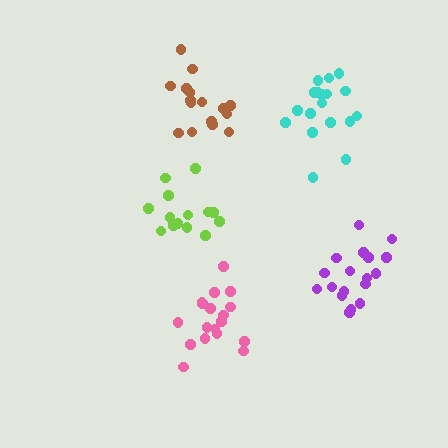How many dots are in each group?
Group 1: 18 dots, Group 2: 18 dots, Group 3: 14 dots, Group 4: 17 dots, Group 5: 18 dots (85 total).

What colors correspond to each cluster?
The clusters are colored: purple, pink, lime, brown, cyan.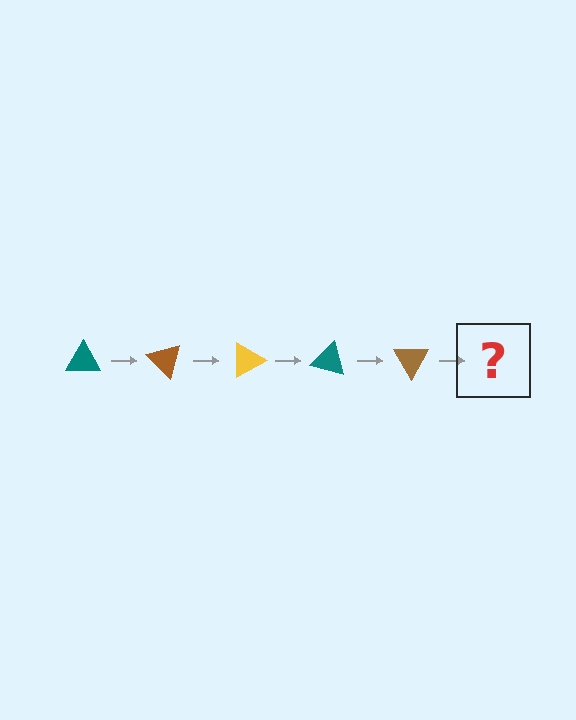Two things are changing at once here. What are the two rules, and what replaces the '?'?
The two rules are that it rotates 45 degrees each step and the color cycles through teal, brown, and yellow. The '?' should be a yellow triangle, rotated 225 degrees from the start.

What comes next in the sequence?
The next element should be a yellow triangle, rotated 225 degrees from the start.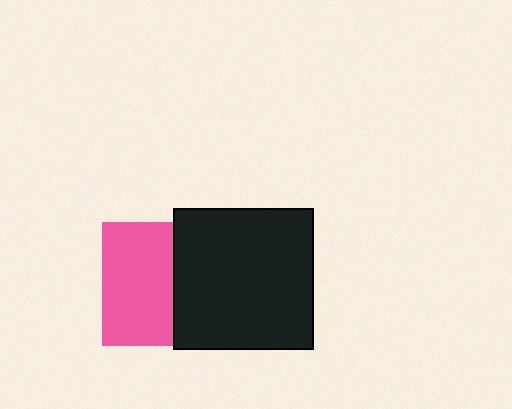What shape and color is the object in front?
The object in front is a black square.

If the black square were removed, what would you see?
You would see the complete pink square.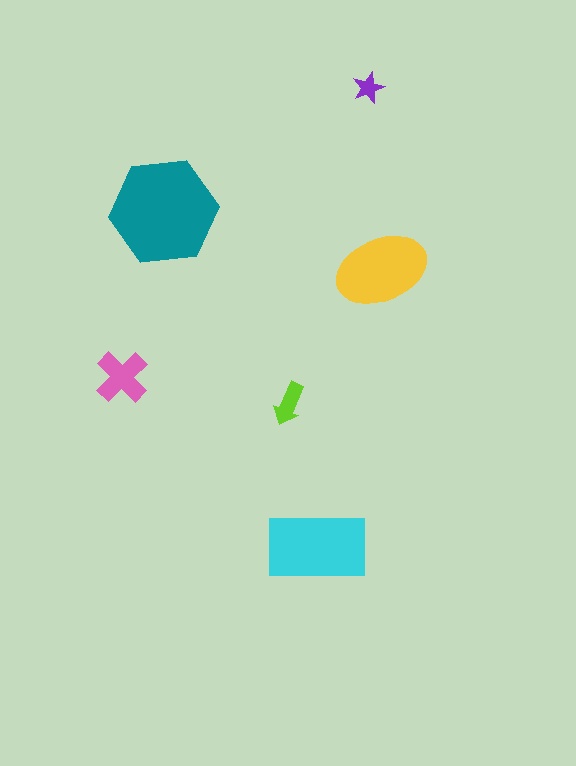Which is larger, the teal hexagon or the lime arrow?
The teal hexagon.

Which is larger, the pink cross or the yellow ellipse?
The yellow ellipse.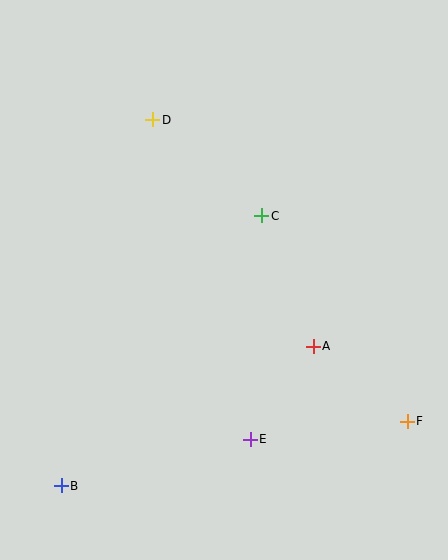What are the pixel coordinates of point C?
Point C is at (262, 216).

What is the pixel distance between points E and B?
The distance between E and B is 194 pixels.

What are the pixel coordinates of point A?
Point A is at (313, 346).